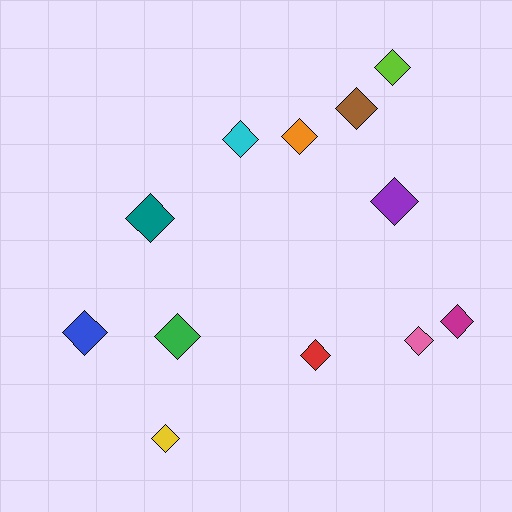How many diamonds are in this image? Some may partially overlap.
There are 12 diamonds.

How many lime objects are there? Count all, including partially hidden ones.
There is 1 lime object.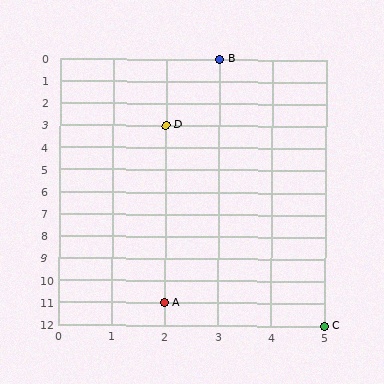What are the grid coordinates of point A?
Point A is at grid coordinates (2, 11).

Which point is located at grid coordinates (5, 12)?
Point C is at (5, 12).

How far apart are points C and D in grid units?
Points C and D are 3 columns and 9 rows apart (about 9.5 grid units diagonally).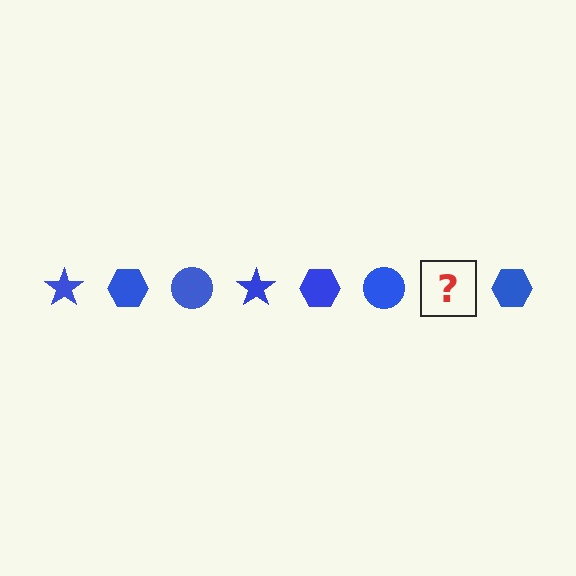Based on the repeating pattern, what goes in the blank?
The blank should be a blue star.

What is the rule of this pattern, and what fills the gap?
The rule is that the pattern cycles through star, hexagon, circle shapes in blue. The gap should be filled with a blue star.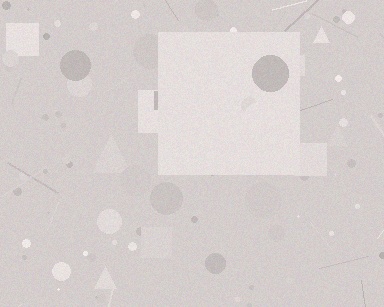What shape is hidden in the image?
A square is hidden in the image.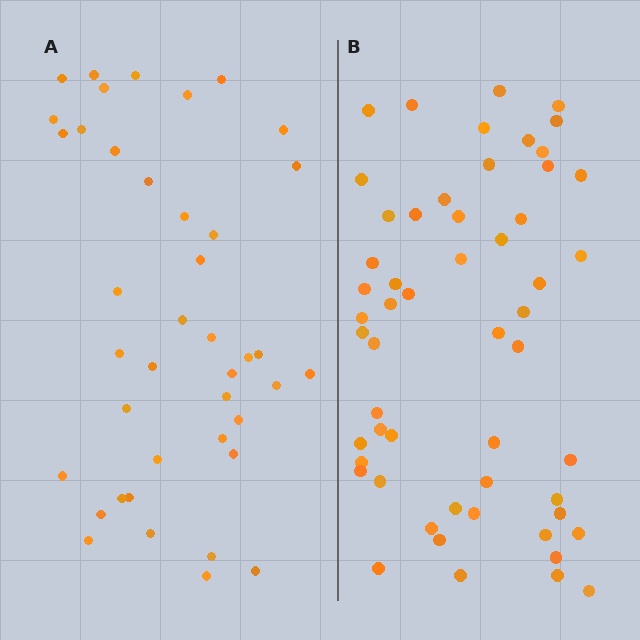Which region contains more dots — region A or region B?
Region B (the right region) has more dots.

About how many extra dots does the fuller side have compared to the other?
Region B has approximately 15 more dots than region A.